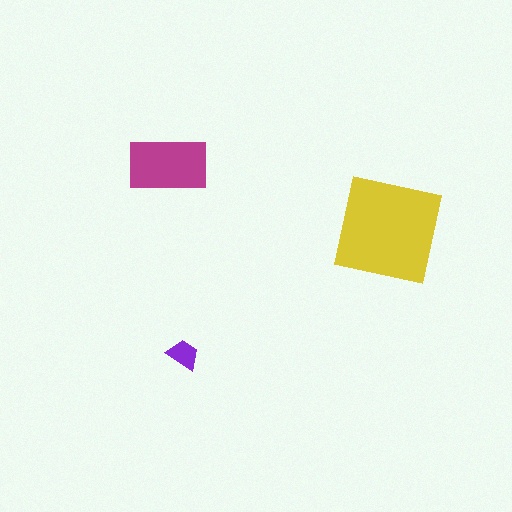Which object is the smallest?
The purple trapezoid.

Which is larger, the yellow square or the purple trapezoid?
The yellow square.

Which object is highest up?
The magenta rectangle is topmost.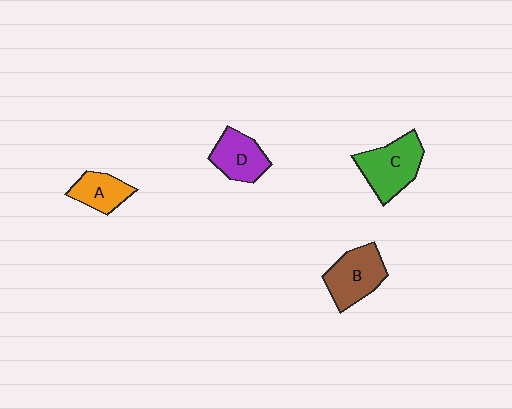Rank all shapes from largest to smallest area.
From largest to smallest: C (green), B (brown), D (purple), A (orange).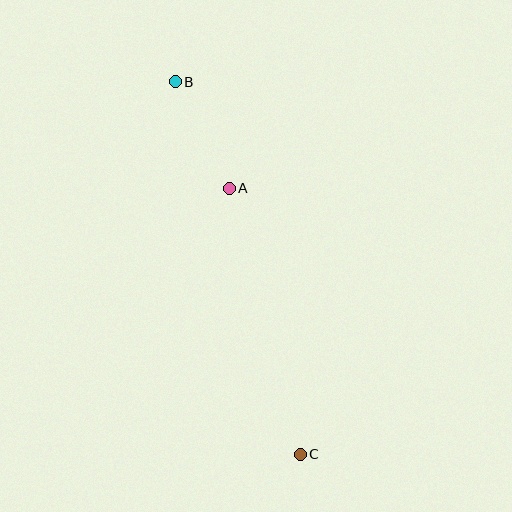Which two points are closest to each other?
Points A and B are closest to each other.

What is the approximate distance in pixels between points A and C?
The distance between A and C is approximately 275 pixels.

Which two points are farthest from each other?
Points B and C are farthest from each other.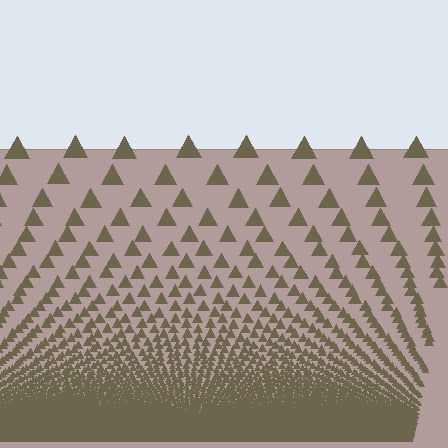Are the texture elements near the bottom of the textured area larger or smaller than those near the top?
Smaller. The gradient is inverted — elements near the bottom are smaller and denser.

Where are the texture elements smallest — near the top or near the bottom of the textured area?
Near the bottom.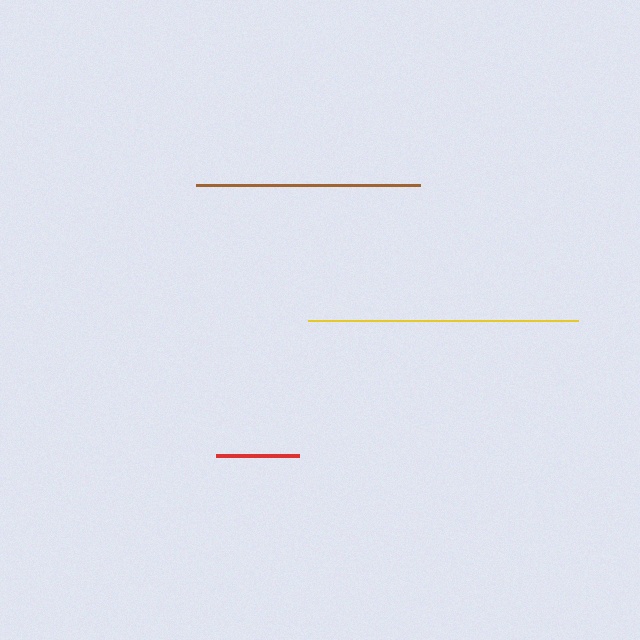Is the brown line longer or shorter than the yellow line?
The yellow line is longer than the brown line.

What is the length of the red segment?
The red segment is approximately 83 pixels long.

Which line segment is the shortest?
The red line is the shortest at approximately 83 pixels.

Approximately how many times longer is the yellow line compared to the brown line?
The yellow line is approximately 1.2 times the length of the brown line.